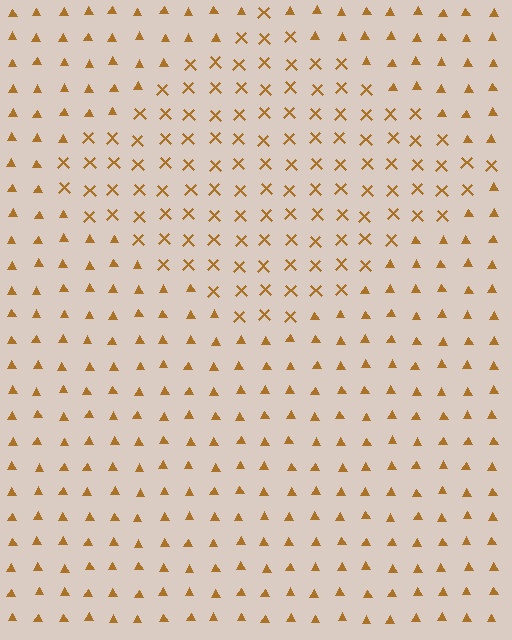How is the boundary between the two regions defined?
The boundary is defined by a change in element shape: X marks inside vs. triangles outside. All elements share the same color and spacing.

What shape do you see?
I see a diamond.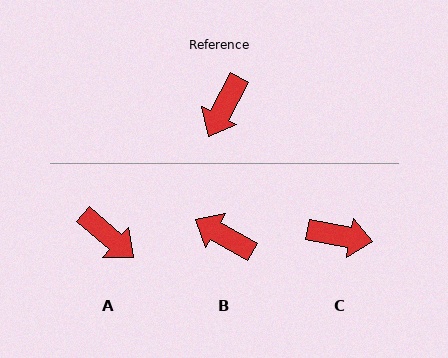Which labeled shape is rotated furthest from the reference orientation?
C, about 107 degrees away.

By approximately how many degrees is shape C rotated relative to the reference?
Approximately 107 degrees counter-clockwise.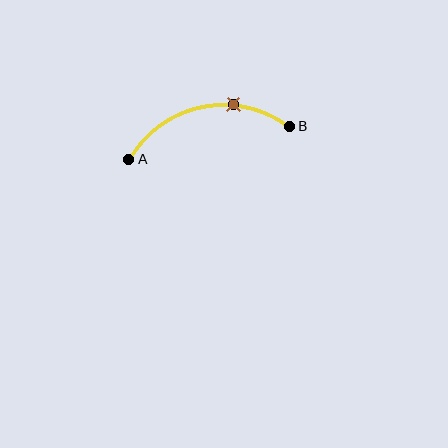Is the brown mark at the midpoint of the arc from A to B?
No. The brown mark lies on the arc but is closer to endpoint B. The arc midpoint would be at the point on the curve equidistant along the arc from both A and B.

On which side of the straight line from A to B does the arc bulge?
The arc bulges above the straight line connecting A and B.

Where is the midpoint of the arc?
The arc midpoint is the point on the curve farthest from the straight line joining A and B. It sits above that line.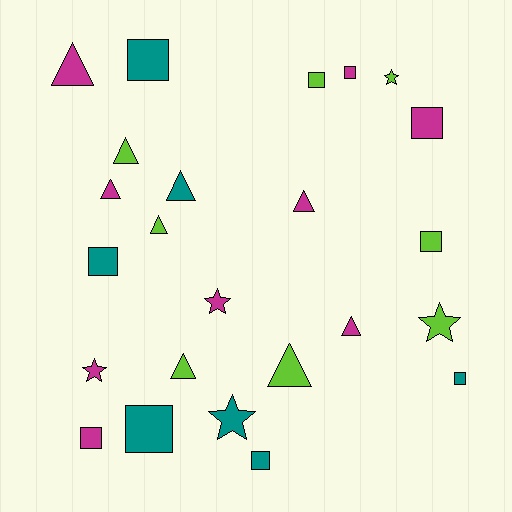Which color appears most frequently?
Magenta, with 9 objects.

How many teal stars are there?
There is 1 teal star.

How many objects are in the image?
There are 24 objects.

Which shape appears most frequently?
Square, with 10 objects.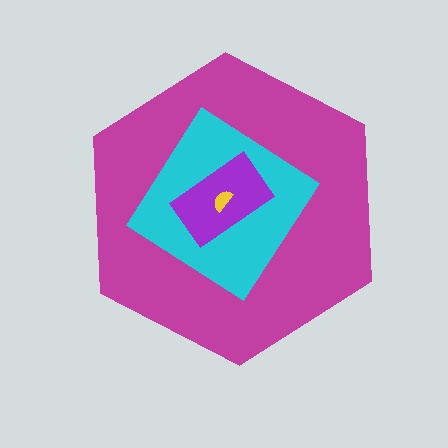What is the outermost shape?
The magenta hexagon.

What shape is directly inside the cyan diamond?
The purple rectangle.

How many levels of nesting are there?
4.